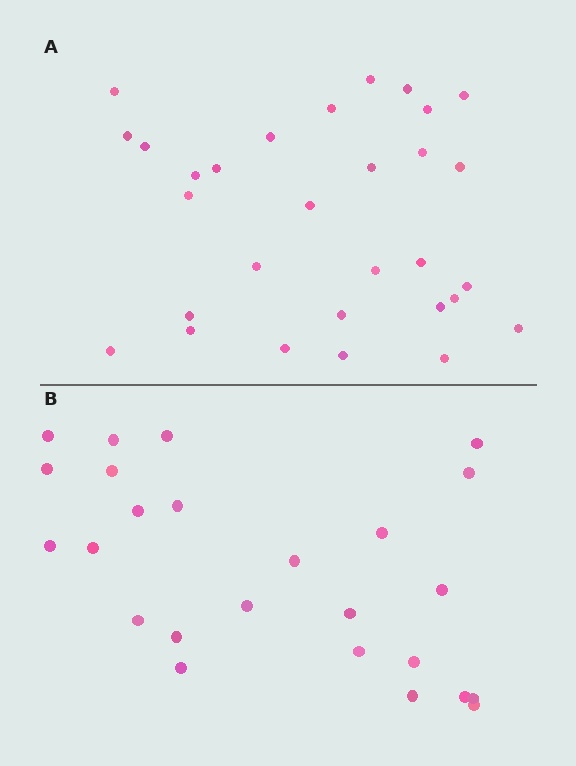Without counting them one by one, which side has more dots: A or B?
Region A (the top region) has more dots.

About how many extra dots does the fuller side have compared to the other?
Region A has about 5 more dots than region B.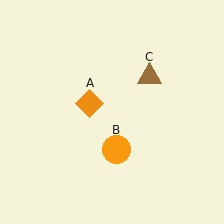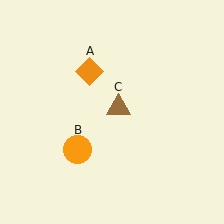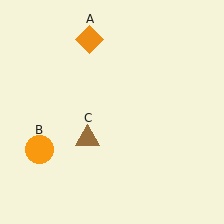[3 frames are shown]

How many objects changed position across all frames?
3 objects changed position: orange diamond (object A), orange circle (object B), brown triangle (object C).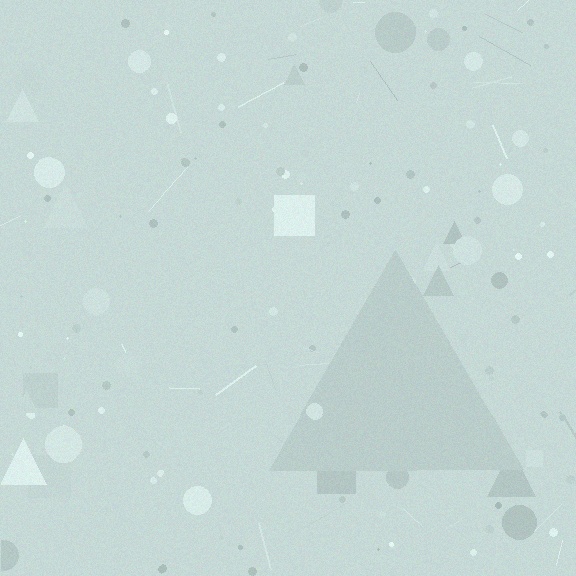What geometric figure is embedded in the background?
A triangle is embedded in the background.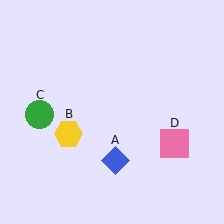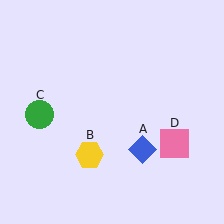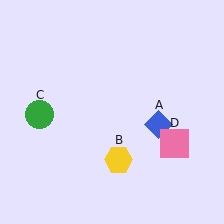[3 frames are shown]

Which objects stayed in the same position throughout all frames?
Green circle (object C) and pink square (object D) remained stationary.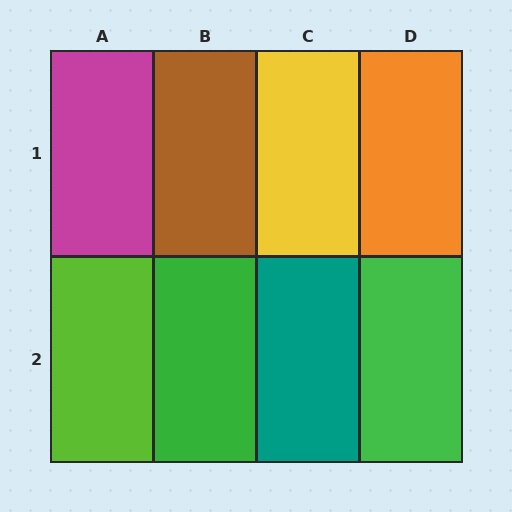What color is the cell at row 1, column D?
Orange.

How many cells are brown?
1 cell is brown.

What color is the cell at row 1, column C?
Yellow.